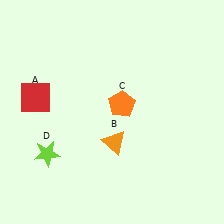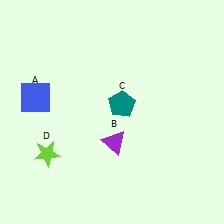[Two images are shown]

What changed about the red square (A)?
In Image 1, A is red. In Image 2, it changed to blue.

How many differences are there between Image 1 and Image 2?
There are 3 differences between the two images.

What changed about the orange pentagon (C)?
In Image 1, C is orange. In Image 2, it changed to teal.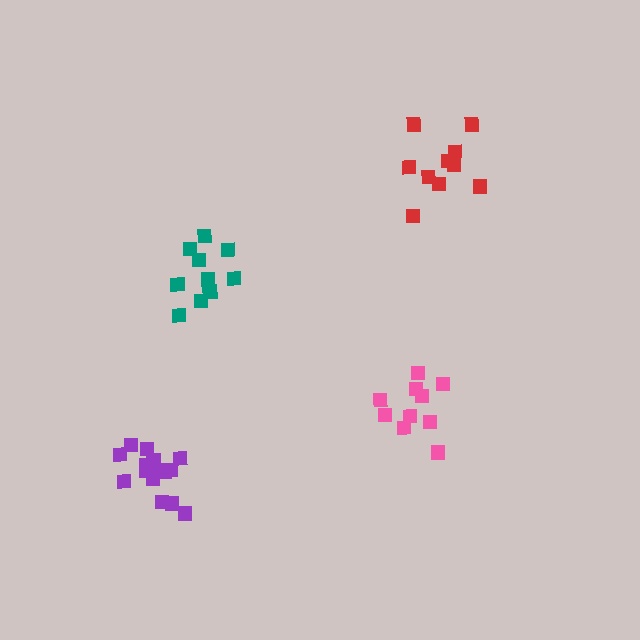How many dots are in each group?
Group 1: 10 dots, Group 2: 11 dots, Group 3: 10 dots, Group 4: 16 dots (47 total).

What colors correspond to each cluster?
The clusters are colored: red, teal, pink, purple.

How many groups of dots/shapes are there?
There are 4 groups.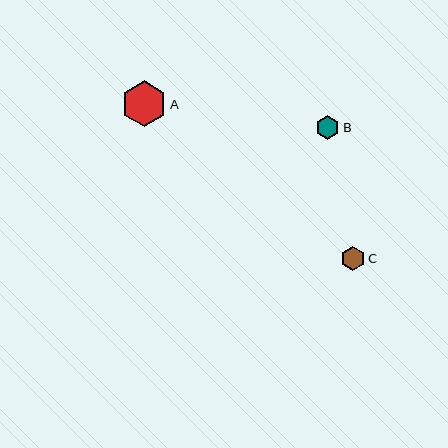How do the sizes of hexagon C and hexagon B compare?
Hexagon C and hexagon B are approximately the same size.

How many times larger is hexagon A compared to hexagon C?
Hexagon A is approximately 1.9 times the size of hexagon C.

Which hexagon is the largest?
Hexagon A is the largest with a size of approximately 46 pixels.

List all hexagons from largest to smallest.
From largest to smallest: A, C, B.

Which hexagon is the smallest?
Hexagon B is the smallest with a size of approximately 24 pixels.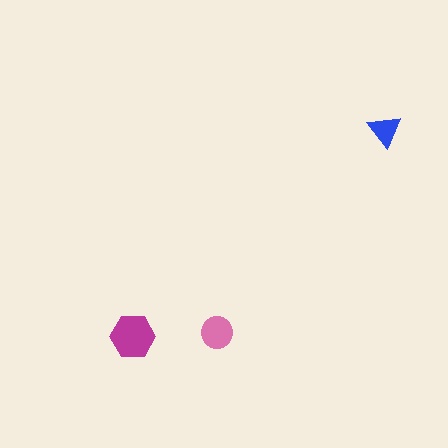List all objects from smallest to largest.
The blue triangle, the pink circle, the magenta hexagon.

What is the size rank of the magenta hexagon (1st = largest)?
1st.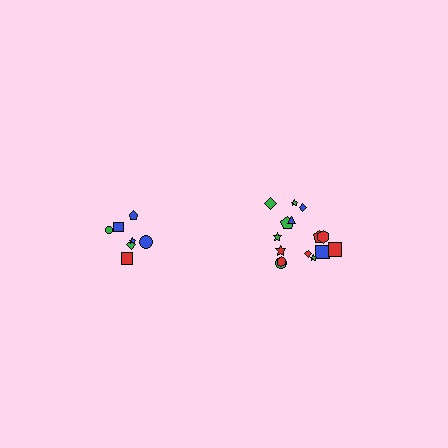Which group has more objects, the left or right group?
The right group.